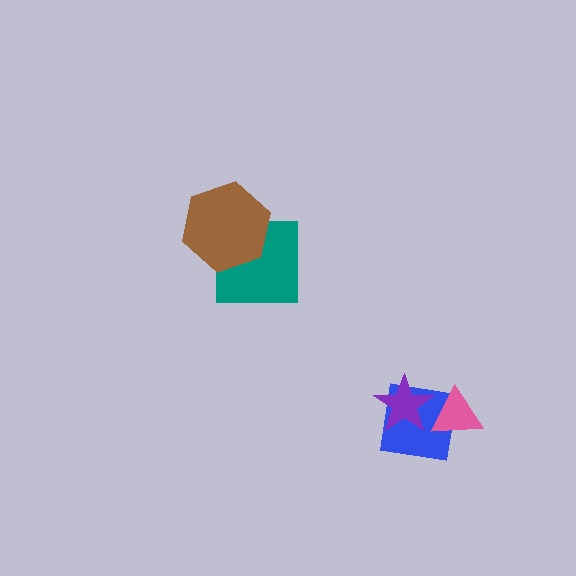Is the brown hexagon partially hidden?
No, no other shape covers it.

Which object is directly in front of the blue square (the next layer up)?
The purple star is directly in front of the blue square.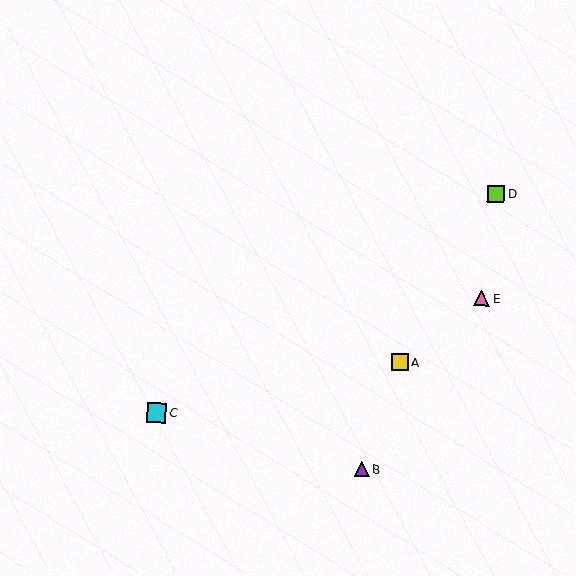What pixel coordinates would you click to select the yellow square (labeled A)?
Click at (400, 362) to select the yellow square A.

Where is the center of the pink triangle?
The center of the pink triangle is at (482, 298).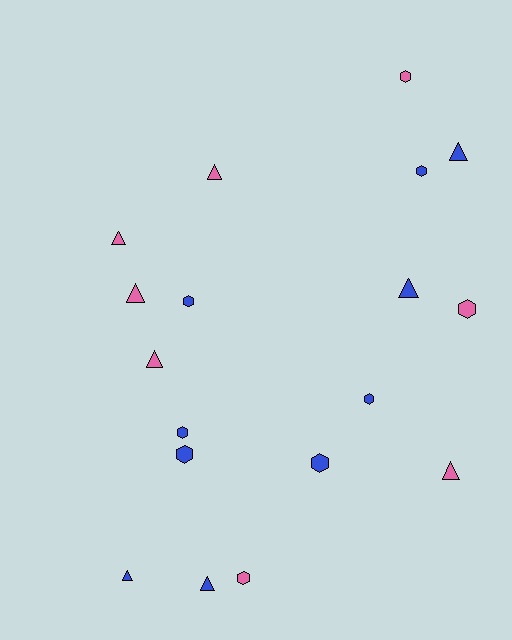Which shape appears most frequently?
Triangle, with 9 objects.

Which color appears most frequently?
Blue, with 10 objects.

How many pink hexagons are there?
There are 3 pink hexagons.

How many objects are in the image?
There are 18 objects.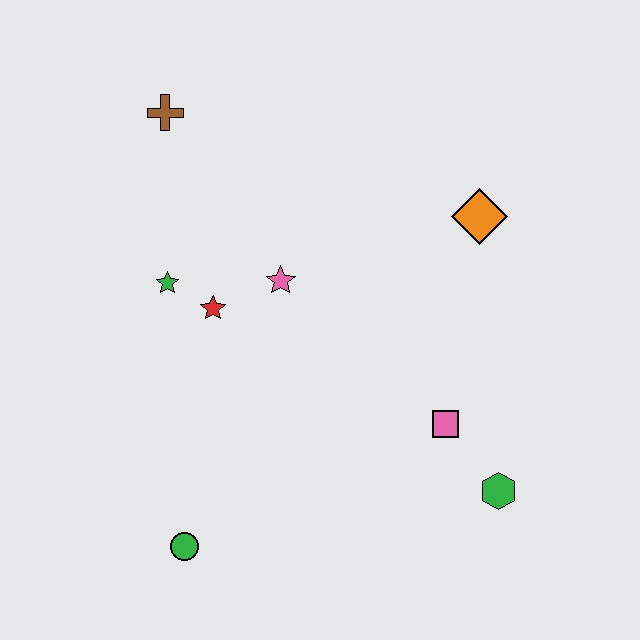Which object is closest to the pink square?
The green hexagon is closest to the pink square.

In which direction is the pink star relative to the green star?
The pink star is to the right of the green star.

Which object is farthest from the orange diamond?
The green circle is farthest from the orange diamond.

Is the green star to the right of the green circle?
No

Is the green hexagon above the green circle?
Yes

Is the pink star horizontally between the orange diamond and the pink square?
No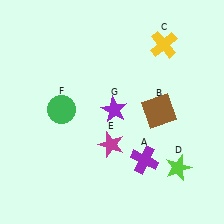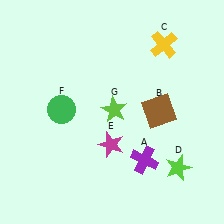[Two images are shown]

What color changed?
The star (G) changed from purple in Image 1 to lime in Image 2.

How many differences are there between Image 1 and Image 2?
There is 1 difference between the two images.